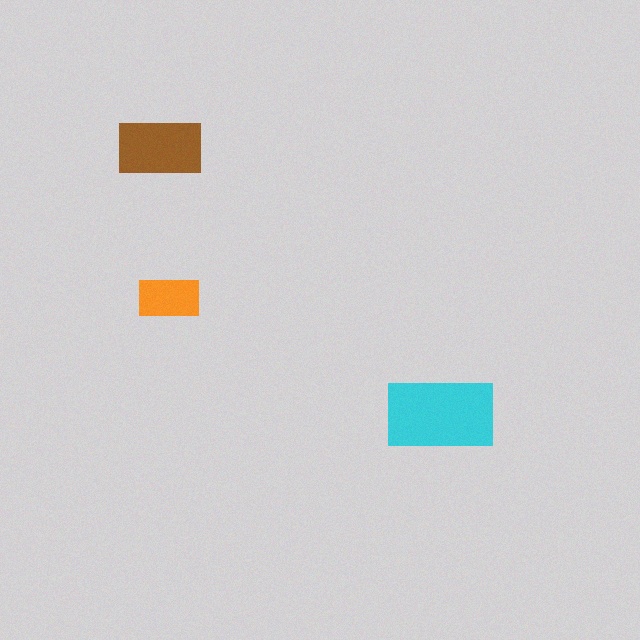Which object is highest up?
The brown rectangle is topmost.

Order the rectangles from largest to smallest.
the cyan one, the brown one, the orange one.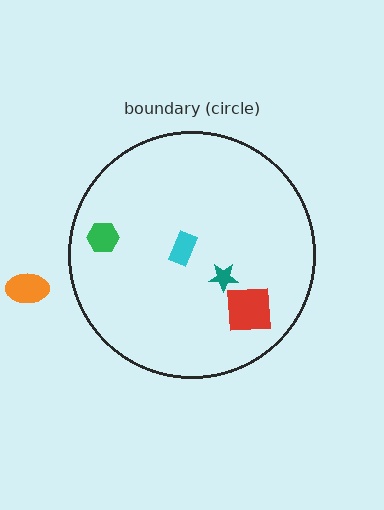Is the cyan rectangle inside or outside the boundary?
Inside.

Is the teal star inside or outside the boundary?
Inside.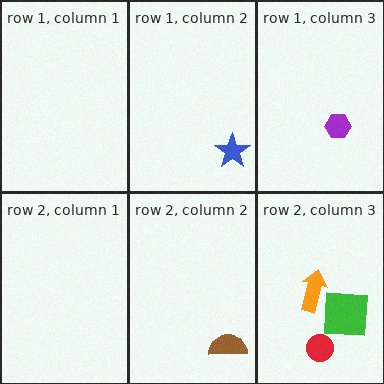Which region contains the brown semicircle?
The row 2, column 2 region.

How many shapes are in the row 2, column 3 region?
3.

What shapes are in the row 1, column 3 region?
The purple hexagon.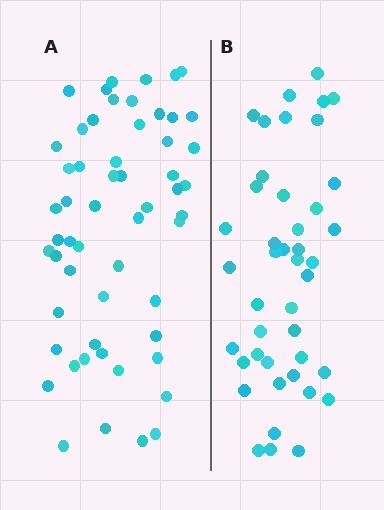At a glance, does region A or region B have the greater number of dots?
Region A (the left region) has more dots.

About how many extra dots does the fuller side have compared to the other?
Region A has approximately 15 more dots than region B.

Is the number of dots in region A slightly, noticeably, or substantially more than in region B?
Region A has noticeably more, but not dramatically so. The ratio is roughly 1.3 to 1.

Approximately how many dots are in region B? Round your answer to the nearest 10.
About 40 dots. (The exact count is 43, which rounds to 40.)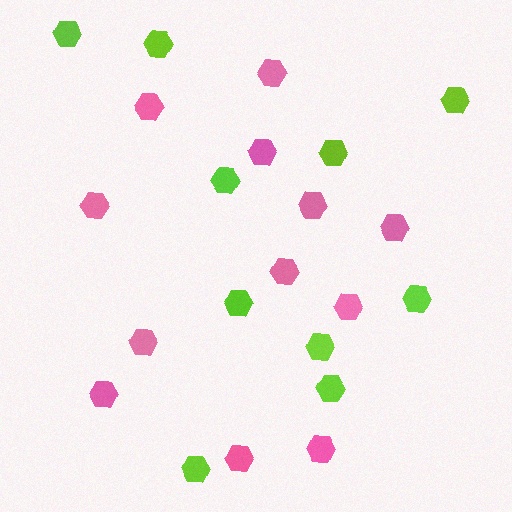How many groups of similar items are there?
There are 2 groups: one group of lime hexagons (10) and one group of pink hexagons (12).